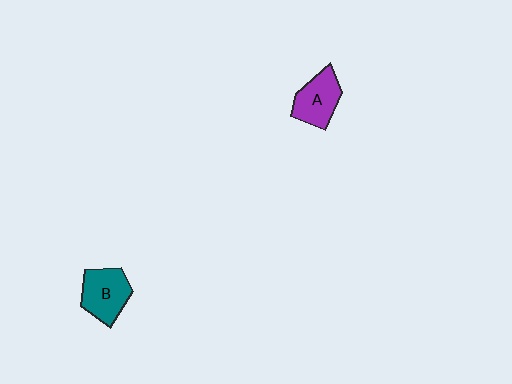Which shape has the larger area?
Shape B (teal).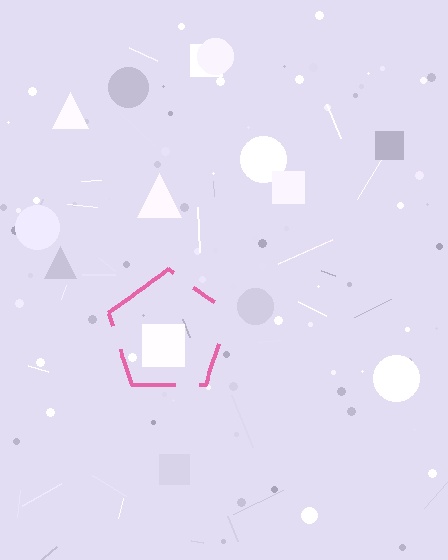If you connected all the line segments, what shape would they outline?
They would outline a pentagon.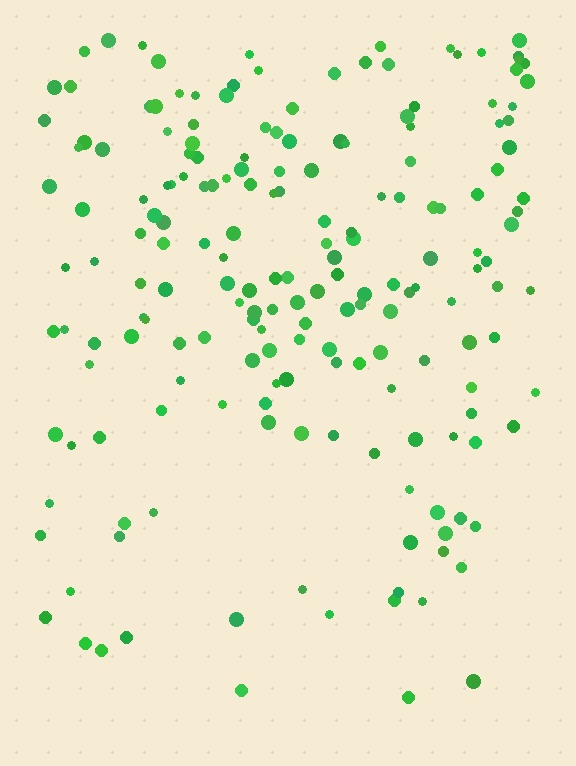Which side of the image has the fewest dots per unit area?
The bottom.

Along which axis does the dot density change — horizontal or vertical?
Vertical.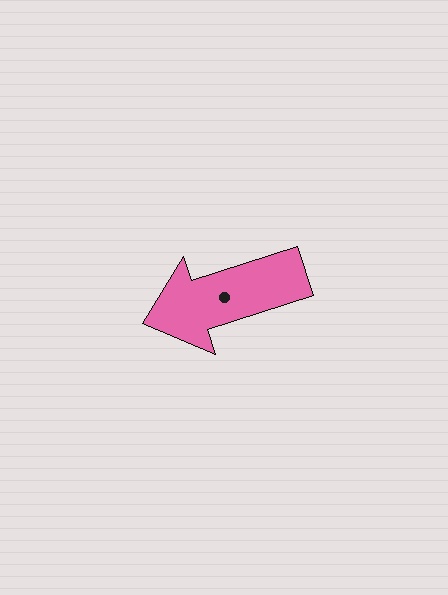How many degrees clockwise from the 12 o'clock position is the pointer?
Approximately 252 degrees.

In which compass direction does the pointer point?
West.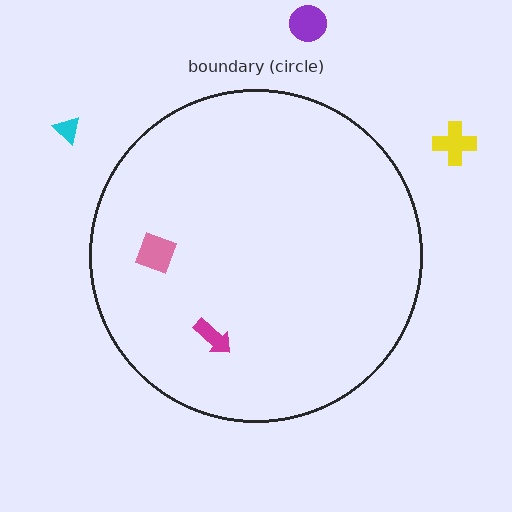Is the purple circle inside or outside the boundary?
Outside.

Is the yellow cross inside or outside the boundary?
Outside.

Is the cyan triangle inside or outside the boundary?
Outside.